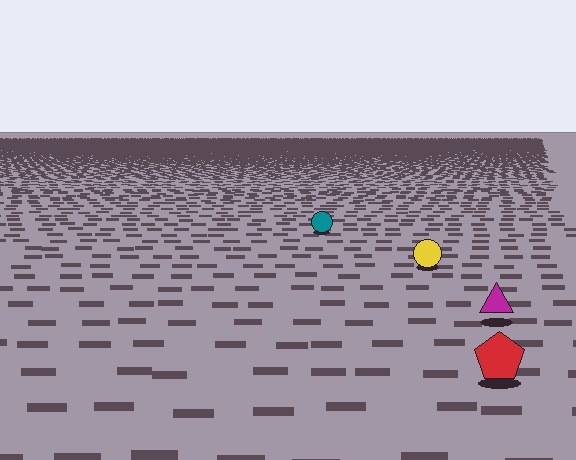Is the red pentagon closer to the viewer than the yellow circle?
Yes. The red pentagon is closer — you can tell from the texture gradient: the ground texture is coarser near it.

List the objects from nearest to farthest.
From nearest to farthest: the red pentagon, the magenta triangle, the yellow circle, the teal circle.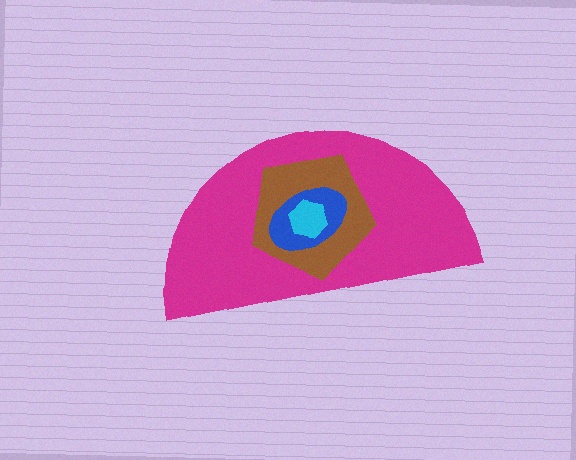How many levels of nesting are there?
4.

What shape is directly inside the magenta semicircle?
The brown pentagon.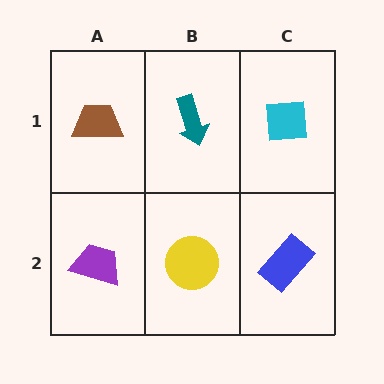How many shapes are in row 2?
3 shapes.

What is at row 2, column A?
A purple trapezoid.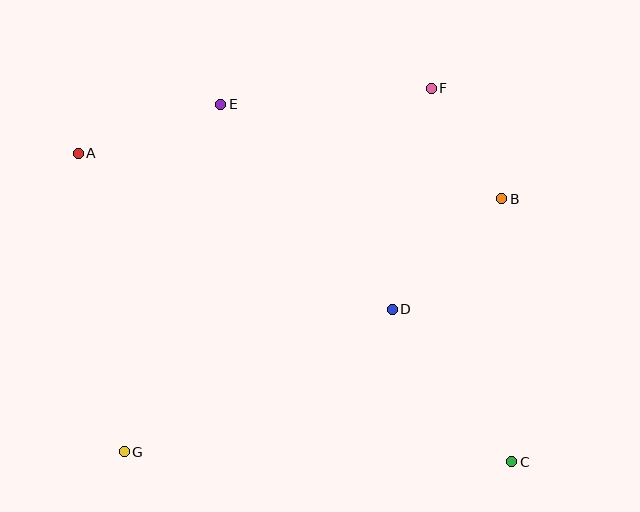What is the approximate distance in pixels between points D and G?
The distance between D and G is approximately 304 pixels.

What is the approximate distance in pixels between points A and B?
The distance between A and B is approximately 426 pixels.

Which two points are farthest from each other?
Points A and C are farthest from each other.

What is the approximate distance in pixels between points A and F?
The distance between A and F is approximately 359 pixels.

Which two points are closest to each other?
Points B and F are closest to each other.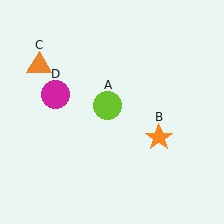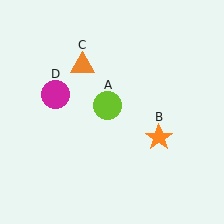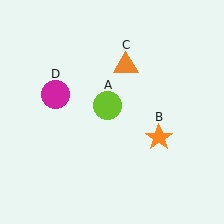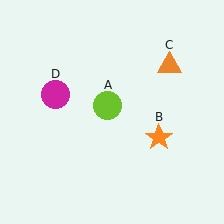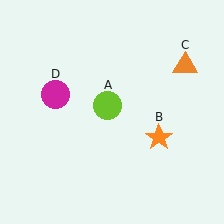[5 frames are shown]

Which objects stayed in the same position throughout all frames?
Lime circle (object A) and orange star (object B) and magenta circle (object D) remained stationary.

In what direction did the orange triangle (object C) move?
The orange triangle (object C) moved right.